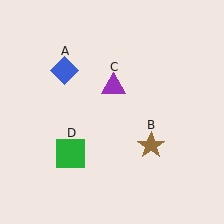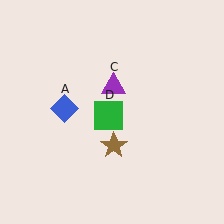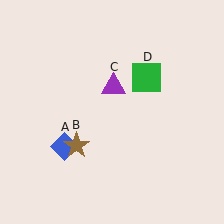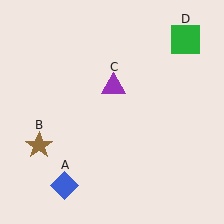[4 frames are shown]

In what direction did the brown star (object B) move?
The brown star (object B) moved left.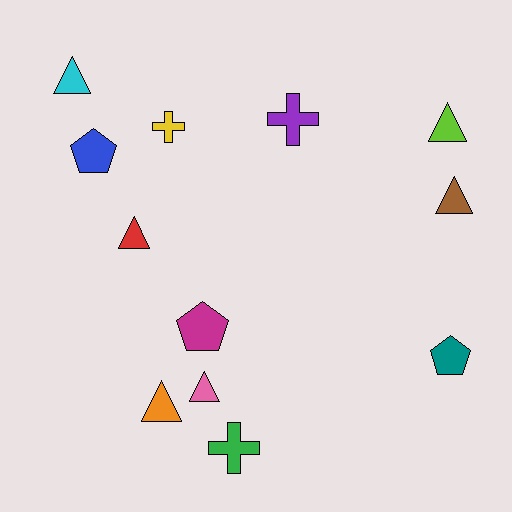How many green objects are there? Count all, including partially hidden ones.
There is 1 green object.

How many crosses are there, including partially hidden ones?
There are 3 crosses.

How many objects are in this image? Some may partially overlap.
There are 12 objects.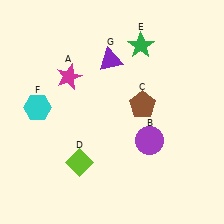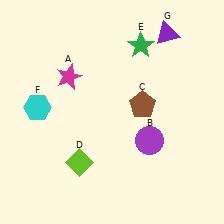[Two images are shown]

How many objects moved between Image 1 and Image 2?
1 object moved between the two images.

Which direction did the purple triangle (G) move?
The purple triangle (G) moved right.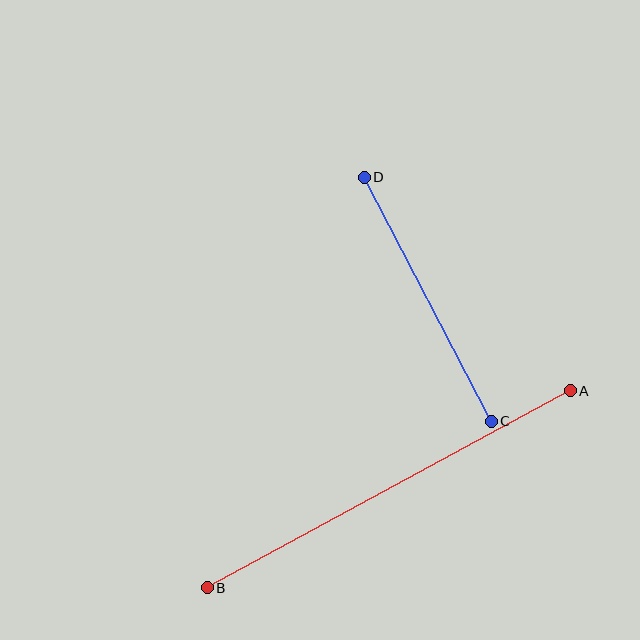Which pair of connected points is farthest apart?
Points A and B are farthest apart.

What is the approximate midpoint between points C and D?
The midpoint is at approximately (428, 299) pixels.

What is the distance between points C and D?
The distance is approximately 275 pixels.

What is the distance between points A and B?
The distance is approximately 413 pixels.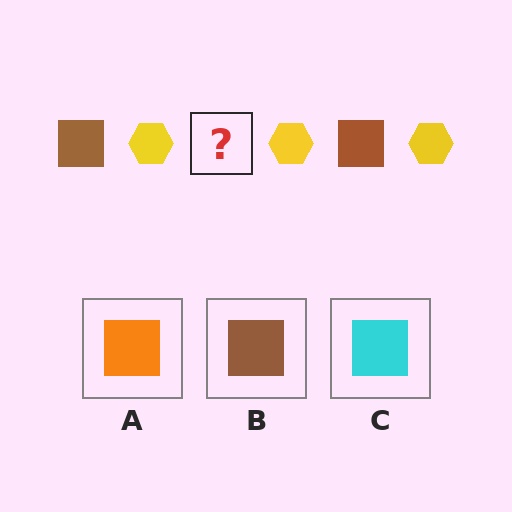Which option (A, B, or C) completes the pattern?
B.